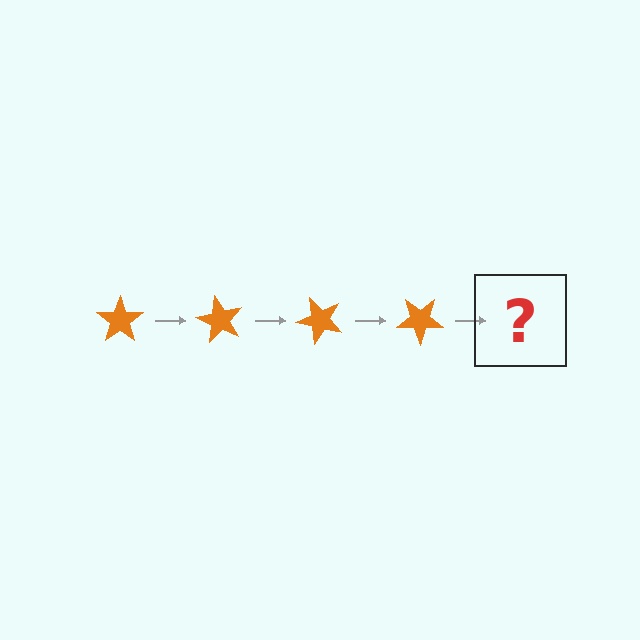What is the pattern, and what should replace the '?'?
The pattern is that the star rotates 60 degrees each step. The '?' should be an orange star rotated 240 degrees.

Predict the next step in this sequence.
The next step is an orange star rotated 240 degrees.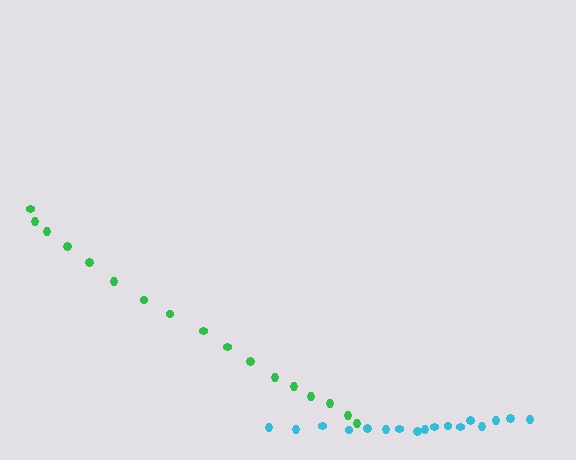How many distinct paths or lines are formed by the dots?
There are 2 distinct paths.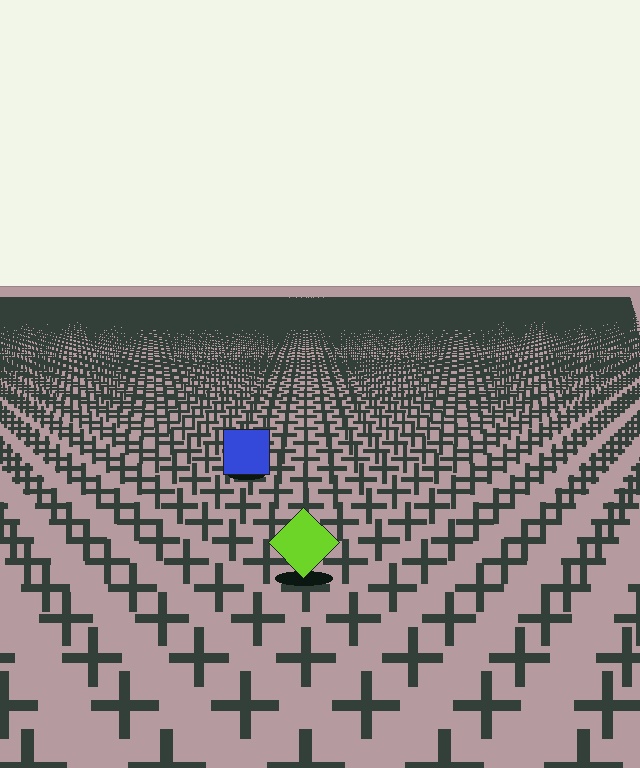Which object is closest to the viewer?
The lime diamond is closest. The texture marks near it are larger and more spread out.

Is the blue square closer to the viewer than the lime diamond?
No. The lime diamond is closer — you can tell from the texture gradient: the ground texture is coarser near it.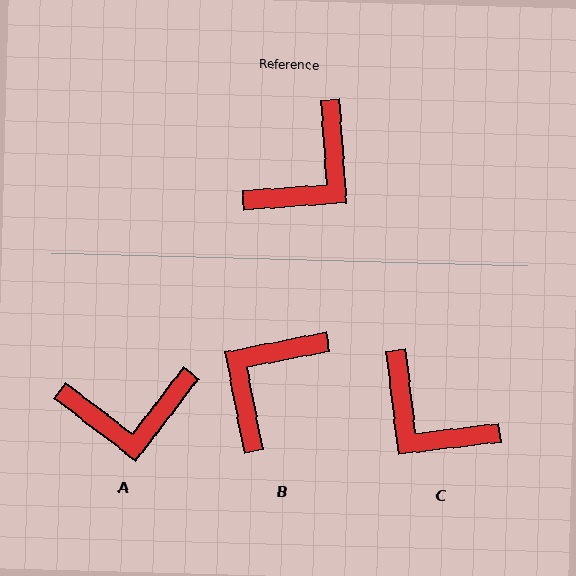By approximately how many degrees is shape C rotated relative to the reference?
Approximately 88 degrees clockwise.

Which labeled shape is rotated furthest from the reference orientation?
B, about 173 degrees away.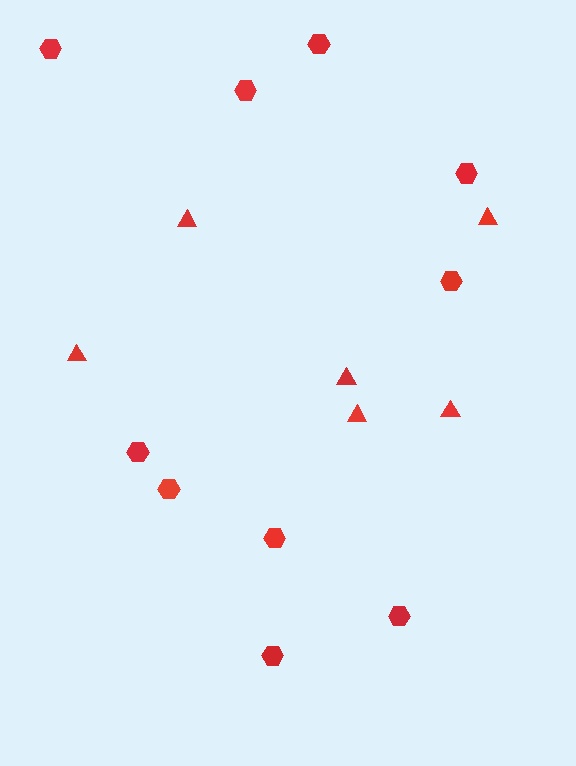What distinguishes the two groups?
There are 2 groups: one group of triangles (6) and one group of hexagons (10).